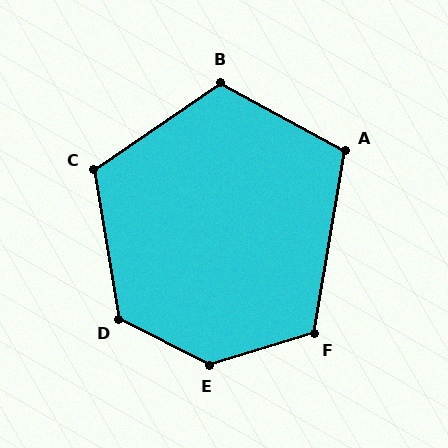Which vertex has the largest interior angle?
E, at approximately 136 degrees.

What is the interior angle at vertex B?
Approximately 117 degrees (obtuse).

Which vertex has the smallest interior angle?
A, at approximately 109 degrees.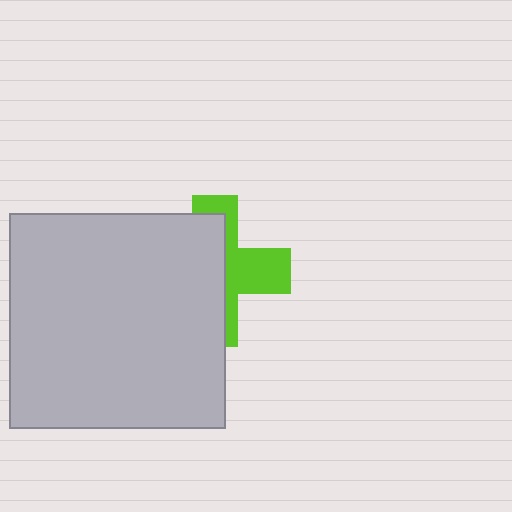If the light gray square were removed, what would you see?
You would see the complete lime cross.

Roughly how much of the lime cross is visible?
A small part of it is visible (roughly 41%).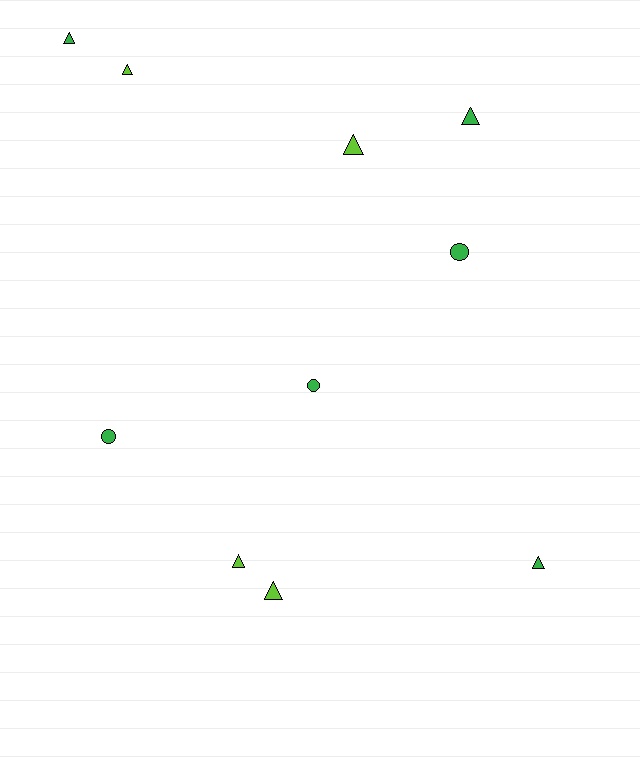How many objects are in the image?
There are 10 objects.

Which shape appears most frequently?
Triangle, with 7 objects.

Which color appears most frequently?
Green, with 6 objects.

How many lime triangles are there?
There are 4 lime triangles.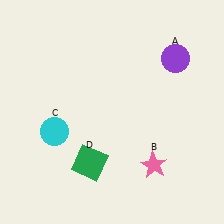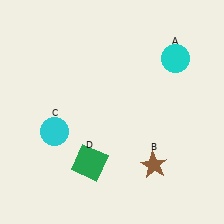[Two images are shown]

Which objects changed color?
A changed from purple to cyan. B changed from pink to brown.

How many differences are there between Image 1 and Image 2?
There are 2 differences between the two images.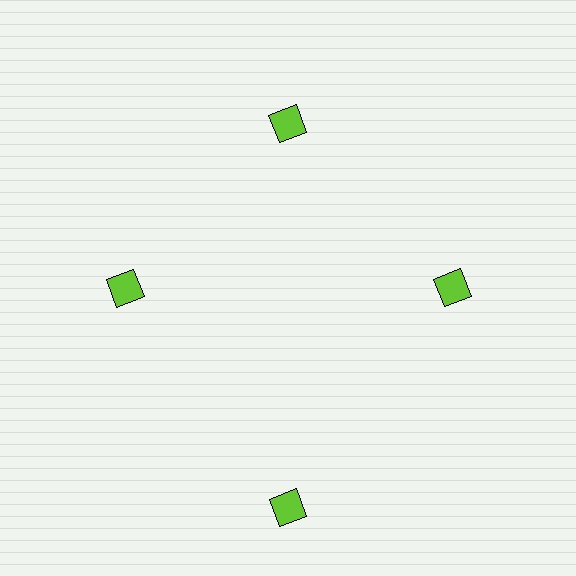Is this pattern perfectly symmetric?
No. The 4 lime squares are arranged in a ring, but one element near the 6 o'clock position is pushed outward from the center, breaking the 4-fold rotational symmetry.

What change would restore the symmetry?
The symmetry would be restored by moving it inward, back onto the ring so that all 4 squares sit at equal angles and equal distance from the center.